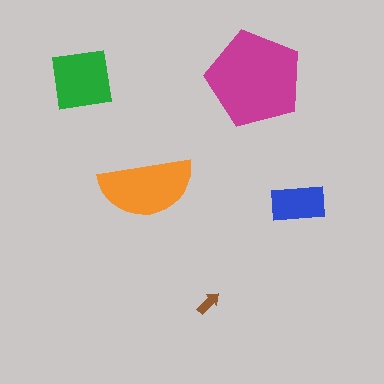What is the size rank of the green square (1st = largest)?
3rd.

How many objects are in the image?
There are 5 objects in the image.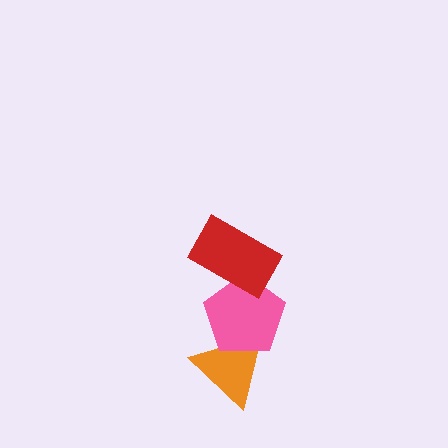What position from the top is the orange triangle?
The orange triangle is 3rd from the top.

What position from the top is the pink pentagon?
The pink pentagon is 2nd from the top.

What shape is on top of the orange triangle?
The pink pentagon is on top of the orange triangle.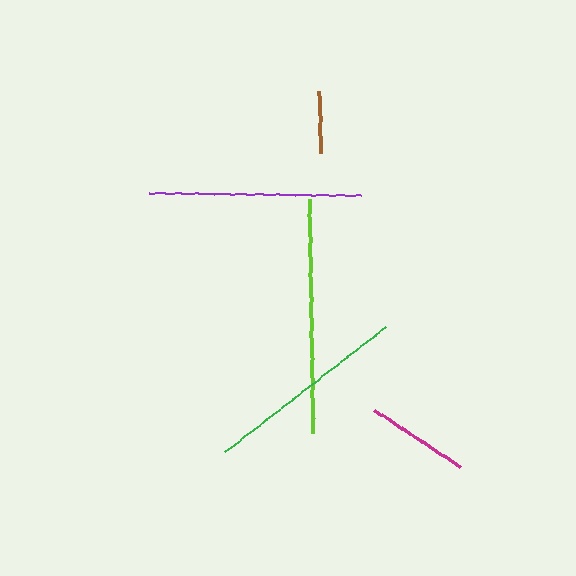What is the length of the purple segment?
The purple segment is approximately 211 pixels long.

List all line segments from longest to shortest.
From longest to shortest: lime, purple, green, magenta, brown.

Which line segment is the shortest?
The brown line is the shortest at approximately 61 pixels.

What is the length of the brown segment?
The brown segment is approximately 61 pixels long.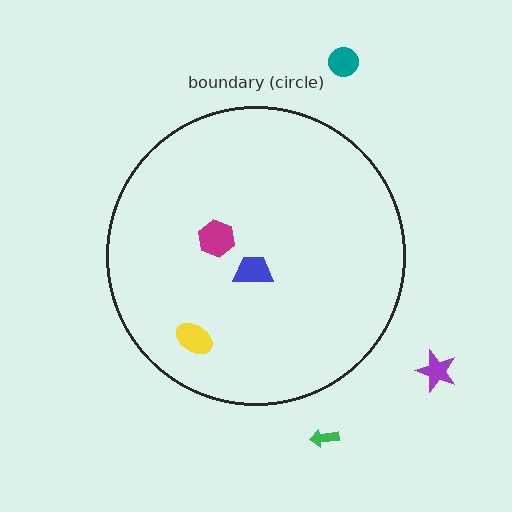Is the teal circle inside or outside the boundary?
Outside.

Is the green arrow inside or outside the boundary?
Outside.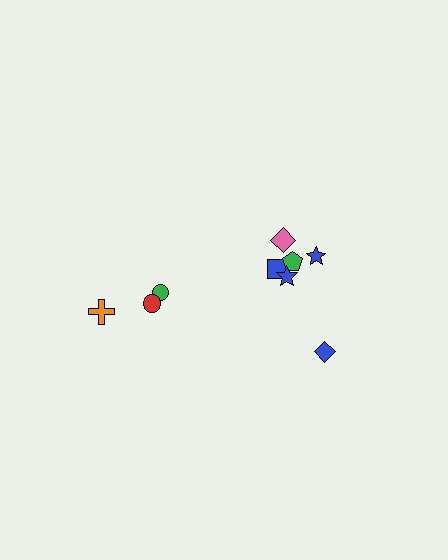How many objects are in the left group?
There are 3 objects.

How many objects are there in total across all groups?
There are 9 objects.